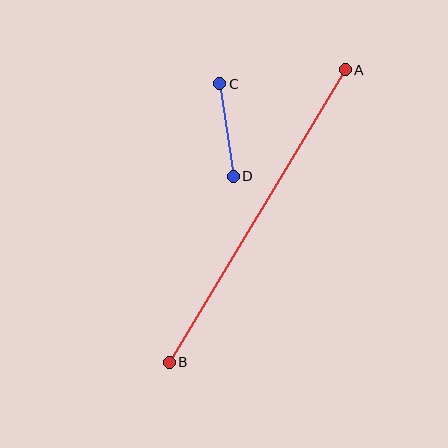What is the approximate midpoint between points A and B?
The midpoint is at approximately (257, 216) pixels.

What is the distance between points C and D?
The distance is approximately 93 pixels.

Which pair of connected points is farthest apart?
Points A and B are farthest apart.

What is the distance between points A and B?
The distance is approximately 342 pixels.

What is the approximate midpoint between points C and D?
The midpoint is at approximately (227, 130) pixels.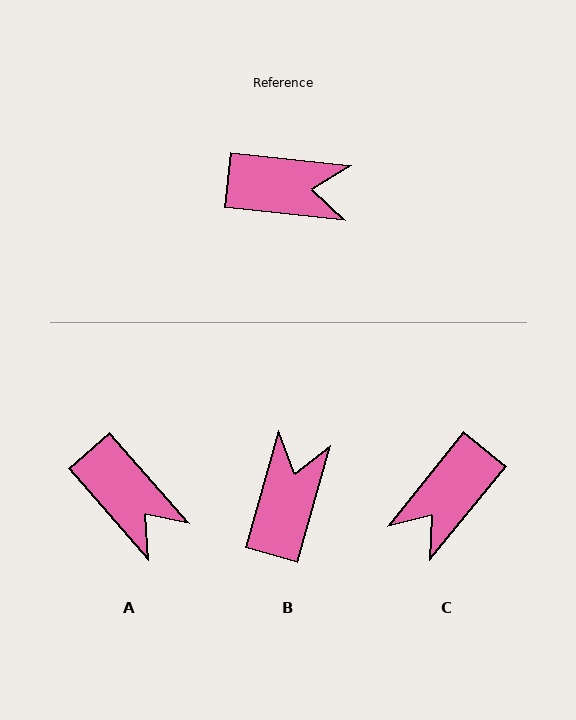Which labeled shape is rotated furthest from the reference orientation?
C, about 123 degrees away.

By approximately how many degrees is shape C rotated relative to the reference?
Approximately 123 degrees clockwise.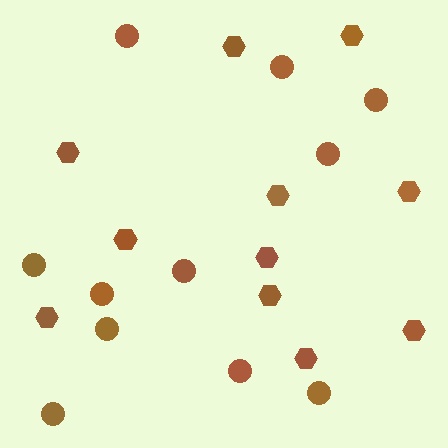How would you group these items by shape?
There are 2 groups: one group of hexagons (11) and one group of circles (11).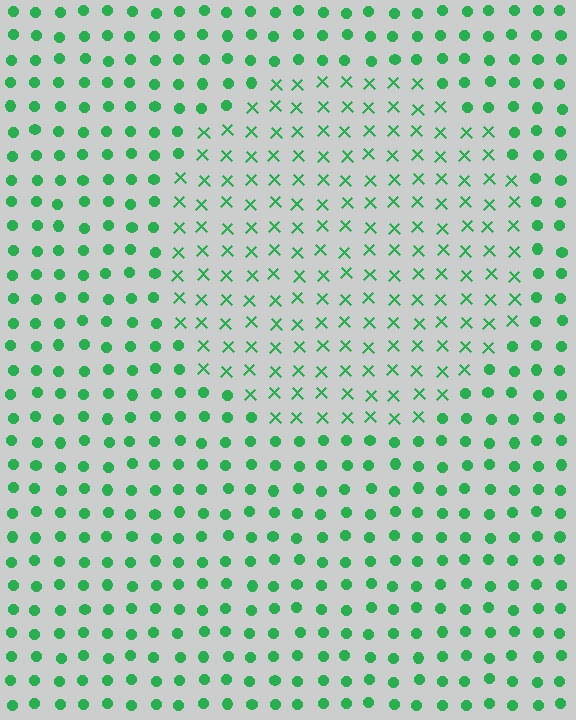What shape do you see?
I see a circle.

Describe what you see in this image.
The image is filled with small green elements arranged in a uniform grid. A circle-shaped region contains X marks, while the surrounding area contains circles. The boundary is defined purely by the change in element shape.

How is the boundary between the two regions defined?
The boundary is defined by a change in element shape: X marks inside vs. circles outside. All elements share the same color and spacing.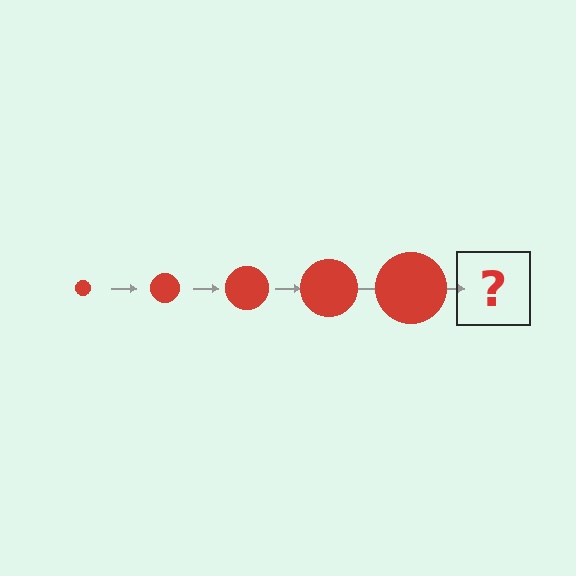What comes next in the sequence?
The next element should be a red circle, larger than the previous one.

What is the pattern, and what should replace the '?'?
The pattern is that the circle gets progressively larger each step. The '?' should be a red circle, larger than the previous one.